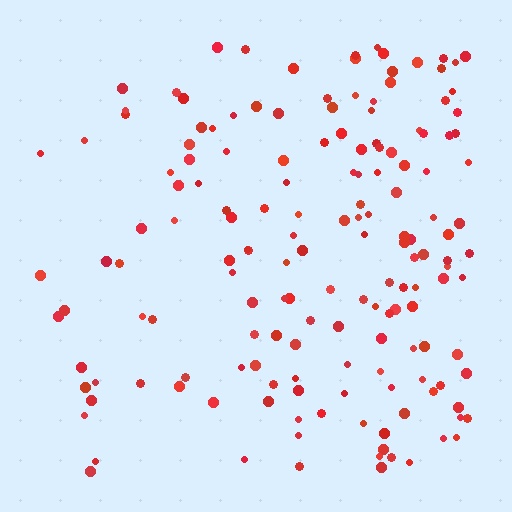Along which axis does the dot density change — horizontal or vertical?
Horizontal.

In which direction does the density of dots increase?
From left to right, with the right side densest.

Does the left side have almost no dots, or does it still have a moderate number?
Still a moderate number, just noticeably fewer than the right.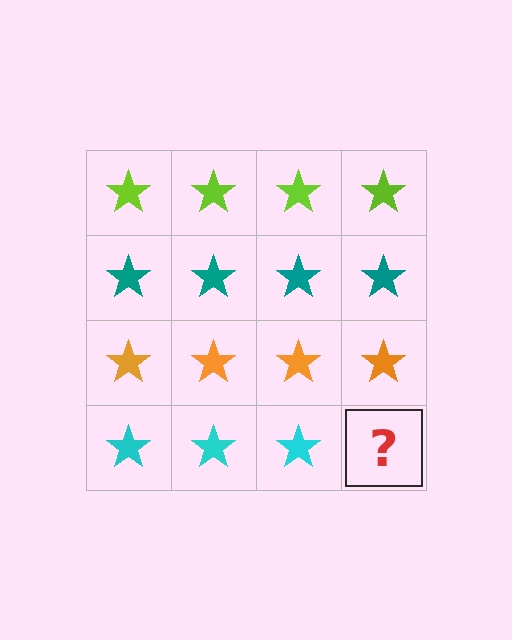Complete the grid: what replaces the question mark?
The question mark should be replaced with a cyan star.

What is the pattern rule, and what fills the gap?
The rule is that each row has a consistent color. The gap should be filled with a cyan star.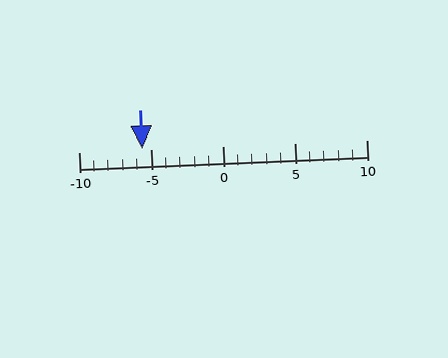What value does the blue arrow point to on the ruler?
The blue arrow points to approximately -6.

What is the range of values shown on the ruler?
The ruler shows values from -10 to 10.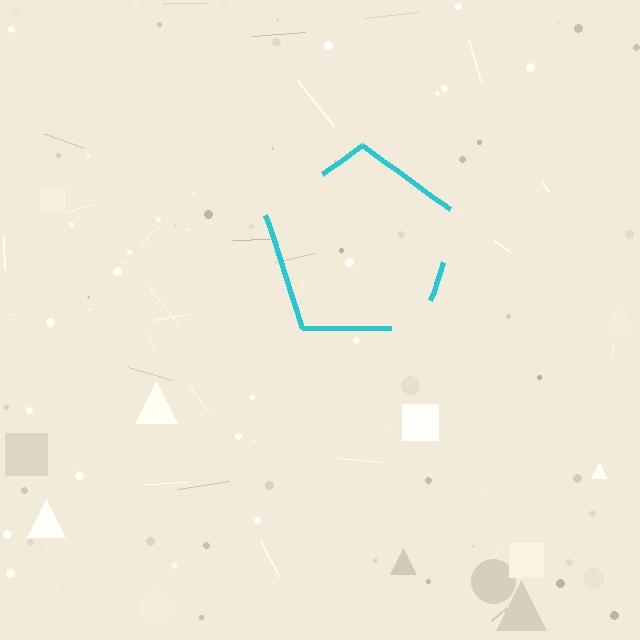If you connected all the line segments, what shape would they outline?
They would outline a pentagon.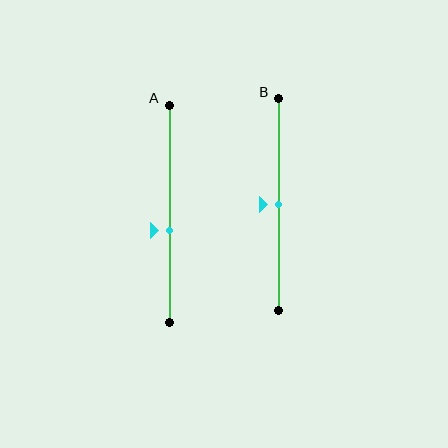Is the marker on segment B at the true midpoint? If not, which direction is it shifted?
Yes, the marker on segment B is at the true midpoint.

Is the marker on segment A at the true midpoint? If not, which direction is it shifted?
No, the marker on segment A is shifted downward by about 8% of the segment length.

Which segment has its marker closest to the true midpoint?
Segment B has its marker closest to the true midpoint.